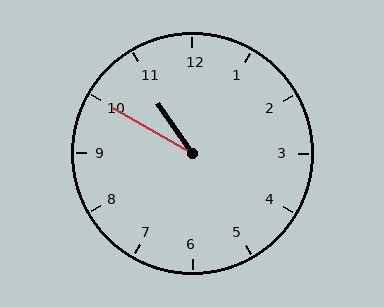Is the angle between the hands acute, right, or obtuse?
It is acute.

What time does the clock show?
10:50.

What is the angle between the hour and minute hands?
Approximately 25 degrees.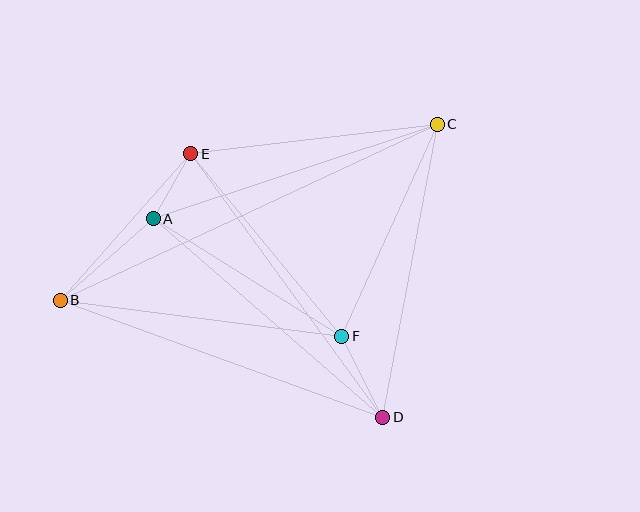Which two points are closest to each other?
Points A and E are closest to each other.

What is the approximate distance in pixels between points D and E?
The distance between D and E is approximately 326 pixels.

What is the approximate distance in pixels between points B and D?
The distance between B and D is approximately 343 pixels.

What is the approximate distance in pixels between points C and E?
The distance between C and E is approximately 248 pixels.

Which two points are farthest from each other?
Points B and C are farthest from each other.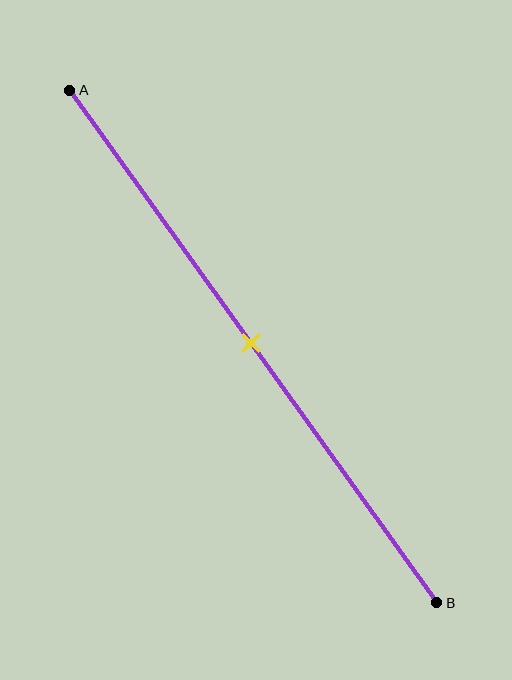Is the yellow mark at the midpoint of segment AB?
Yes, the mark is approximately at the midpoint.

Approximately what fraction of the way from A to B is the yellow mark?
The yellow mark is approximately 50% of the way from A to B.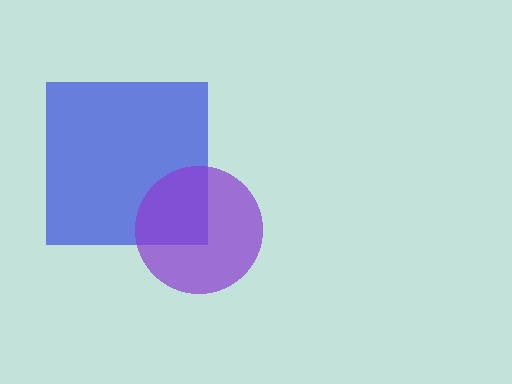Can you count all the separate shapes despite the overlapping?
Yes, there are 2 separate shapes.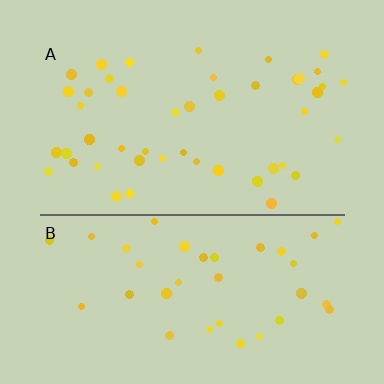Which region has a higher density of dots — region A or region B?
A (the top).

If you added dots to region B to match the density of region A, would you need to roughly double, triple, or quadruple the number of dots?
Approximately double.